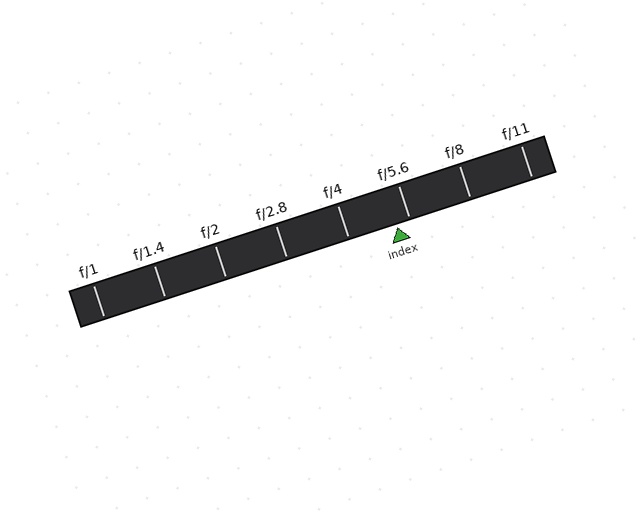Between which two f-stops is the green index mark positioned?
The index mark is between f/4 and f/5.6.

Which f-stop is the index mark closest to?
The index mark is closest to f/5.6.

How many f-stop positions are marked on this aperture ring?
There are 8 f-stop positions marked.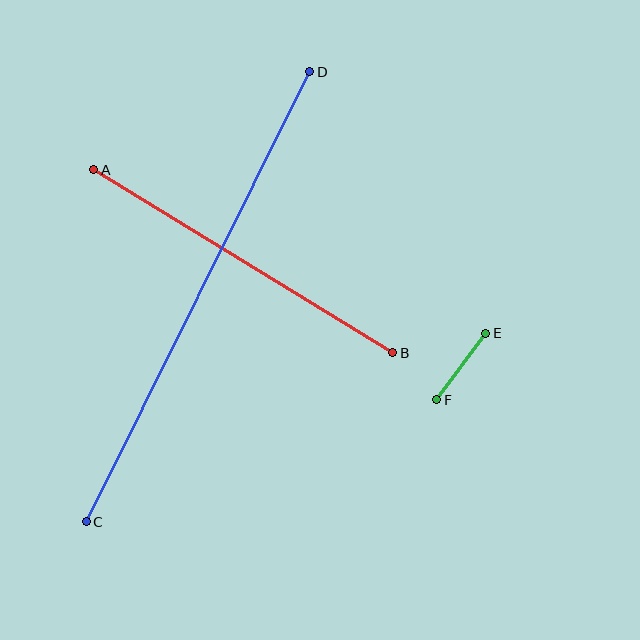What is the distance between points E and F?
The distance is approximately 83 pixels.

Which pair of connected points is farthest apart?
Points C and D are farthest apart.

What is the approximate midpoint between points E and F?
The midpoint is at approximately (461, 367) pixels.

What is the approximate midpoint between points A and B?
The midpoint is at approximately (243, 261) pixels.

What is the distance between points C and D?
The distance is approximately 503 pixels.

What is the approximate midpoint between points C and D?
The midpoint is at approximately (198, 297) pixels.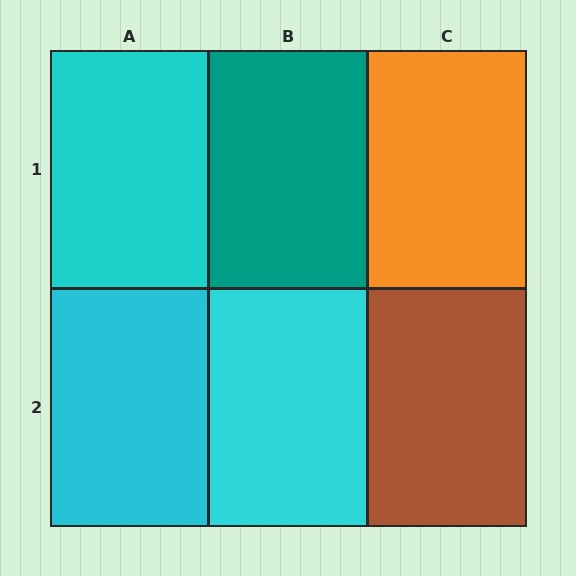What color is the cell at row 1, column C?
Orange.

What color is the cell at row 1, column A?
Cyan.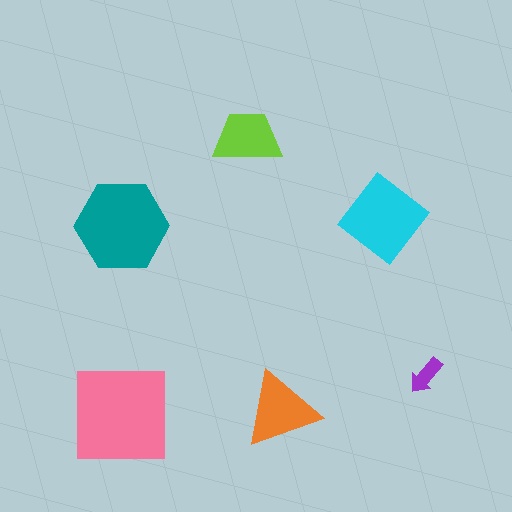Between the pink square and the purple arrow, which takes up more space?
The pink square.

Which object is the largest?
The pink square.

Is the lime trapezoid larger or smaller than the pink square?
Smaller.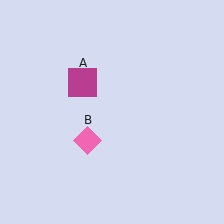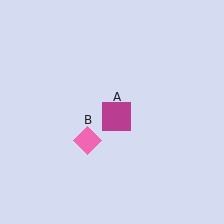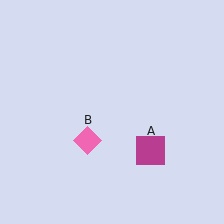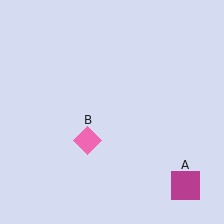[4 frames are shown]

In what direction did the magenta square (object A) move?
The magenta square (object A) moved down and to the right.